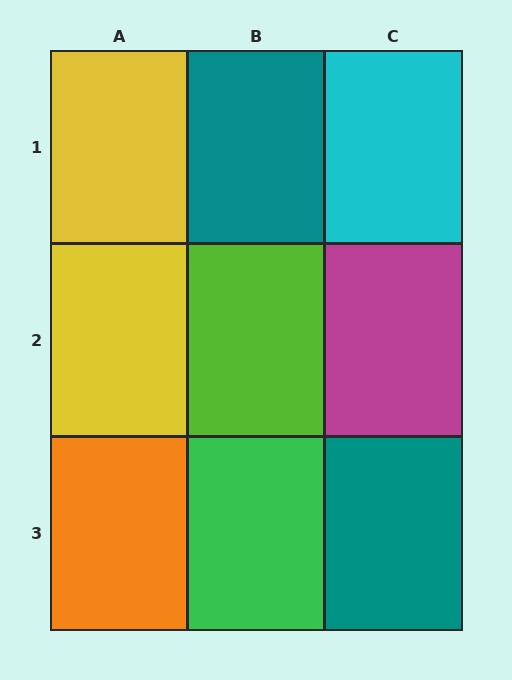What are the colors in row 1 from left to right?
Yellow, teal, cyan.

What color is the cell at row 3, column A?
Orange.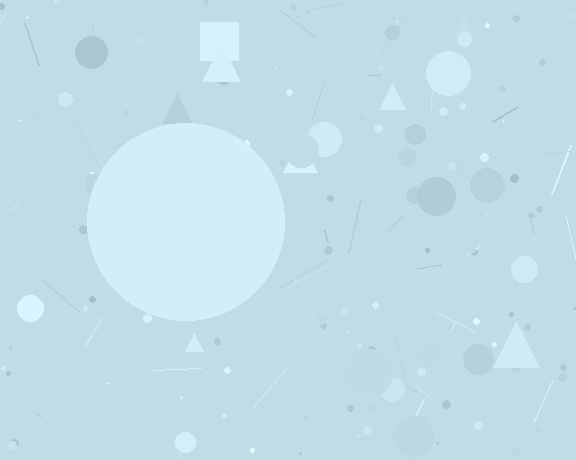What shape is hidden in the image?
A circle is hidden in the image.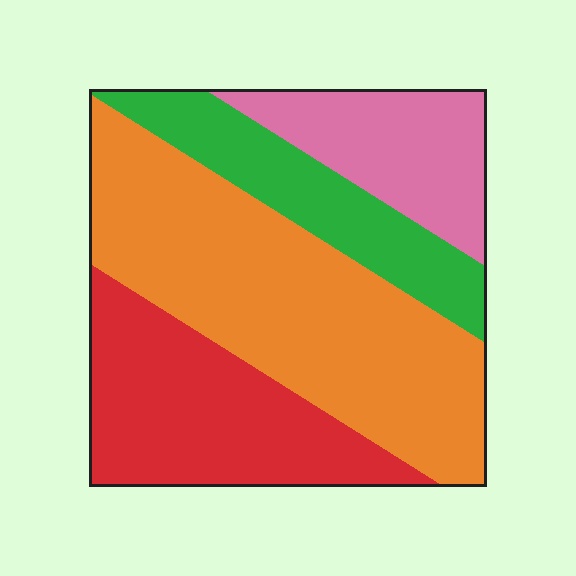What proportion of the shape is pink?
Pink takes up about one sixth (1/6) of the shape.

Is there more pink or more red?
Red.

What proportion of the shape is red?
Red covers about 25% of the shape.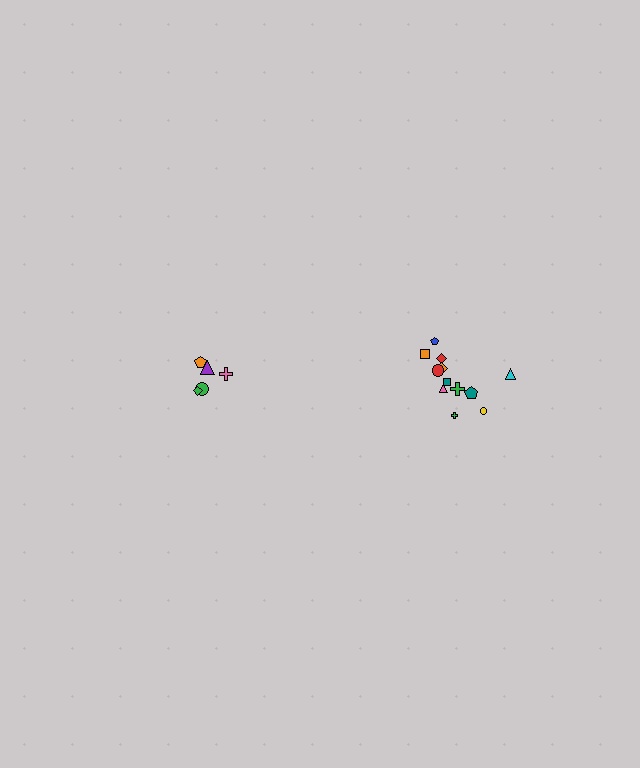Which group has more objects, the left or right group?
The right group.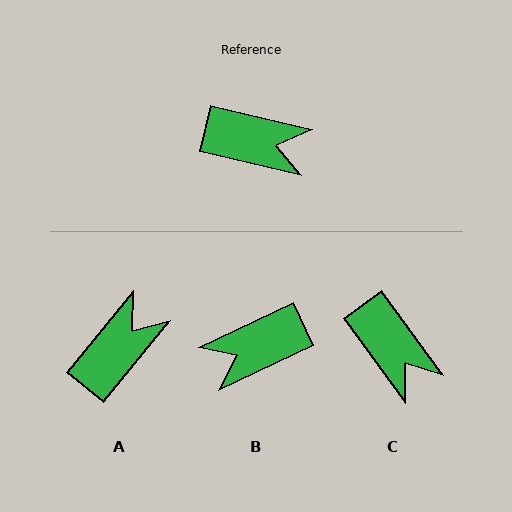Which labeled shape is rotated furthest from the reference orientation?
B, about 141 degrees away.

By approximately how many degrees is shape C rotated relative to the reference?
Approximately 40 degrees clockwise.